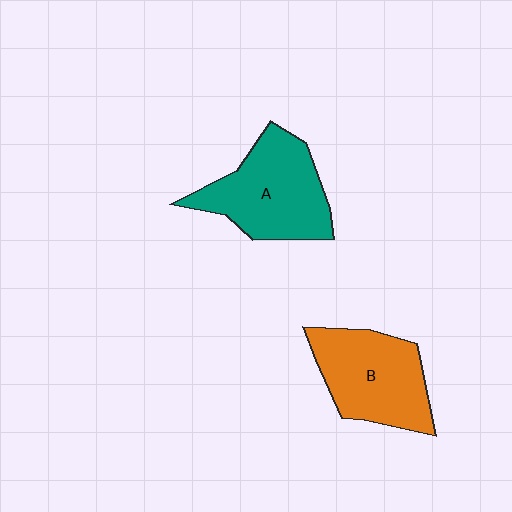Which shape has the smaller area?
Shape B (orange).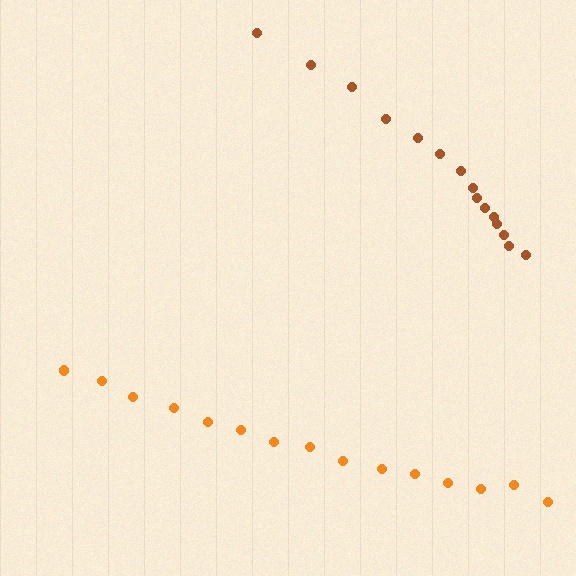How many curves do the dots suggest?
There are 2 distinct paths.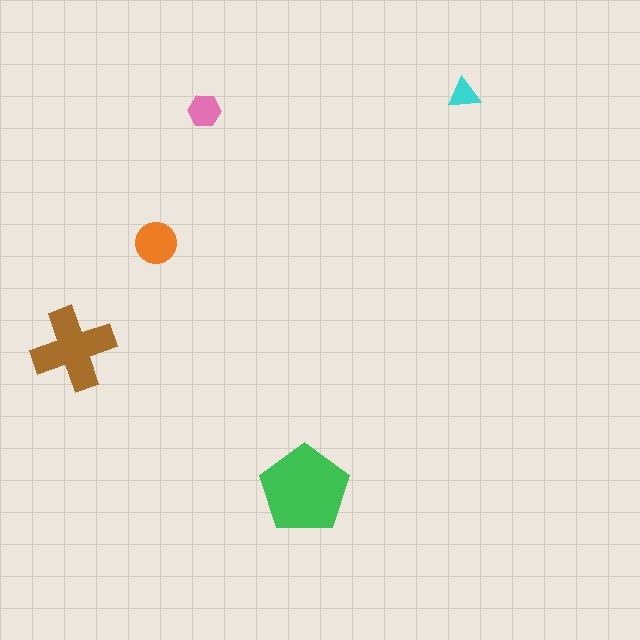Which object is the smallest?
The cyan triangle.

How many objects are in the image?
There are 5 objects in the image.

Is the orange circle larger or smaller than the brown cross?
Smaller.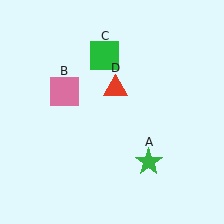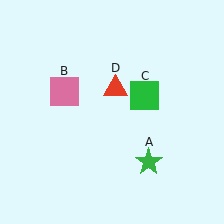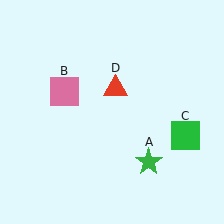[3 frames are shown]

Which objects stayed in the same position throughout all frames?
Green star (object A) and pink square (object B) and red triangle (object D) remained stationary.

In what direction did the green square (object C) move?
The green square (object C) moved down and to the right.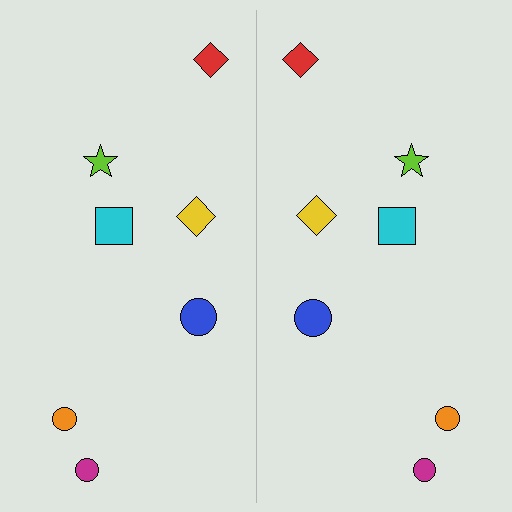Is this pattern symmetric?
Yes, this pattern has bilateral (reflection) symmetry.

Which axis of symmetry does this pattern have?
The pattern has a vertical axis of symmetry running through the center of the image.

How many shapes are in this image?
There are 14 shapes in this image.